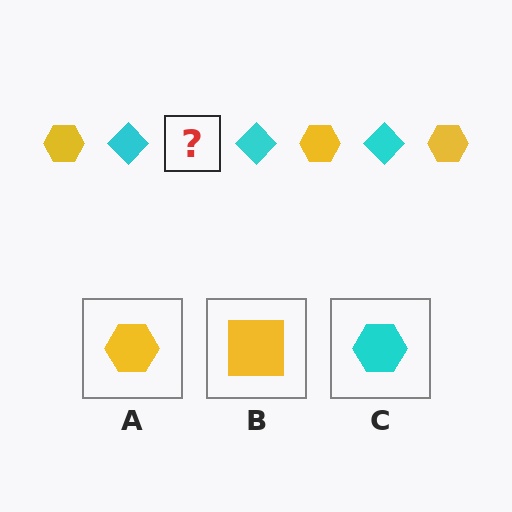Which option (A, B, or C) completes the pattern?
A.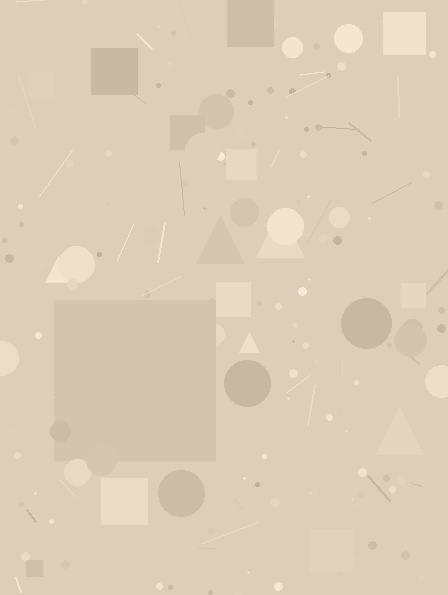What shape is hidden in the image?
A square is hidden in the image.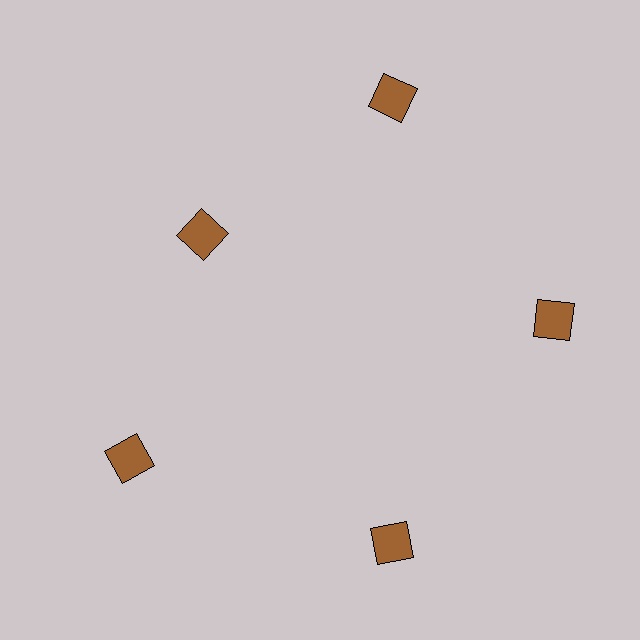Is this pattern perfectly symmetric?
No. The 5 brown squares are arranged in a ring, but one element near the 10 o'clock position is pulled inward toward the center, breaking the 5-fold rotational symmetry.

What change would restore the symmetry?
The symmetry would be restored by moving it outward, back onto the ring so that all 5 squares sit at equal angles and equal distance from the center.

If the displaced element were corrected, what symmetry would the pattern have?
It would have 5-fold rotational symmetry — the pattern would map onto itself every 72 degrees.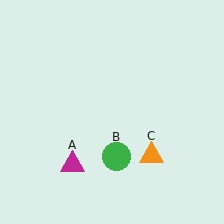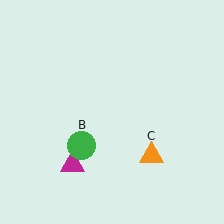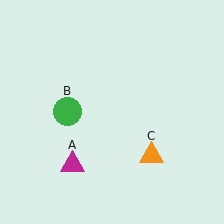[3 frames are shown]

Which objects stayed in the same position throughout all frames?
Magenta triangle (object A) and orange triangle (object C) remained stationary.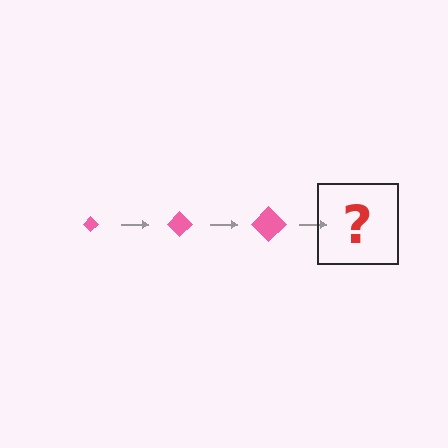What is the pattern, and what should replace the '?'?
The pattern is that the diamond gets progressively larger each step. The '?' should be a pink diamond, larger than the previous one.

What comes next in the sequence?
The next element should be a pink diamond, larger than the previous one.